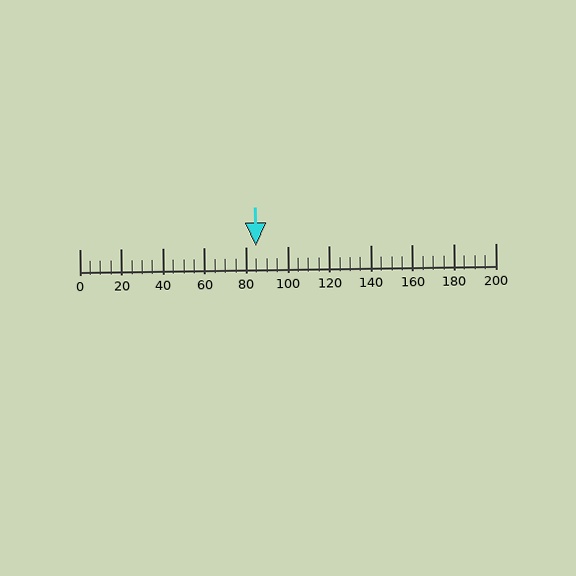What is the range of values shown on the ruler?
The ruler shows values from 0 to 200.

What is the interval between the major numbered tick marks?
The major tick marks are spaced 20 units apart.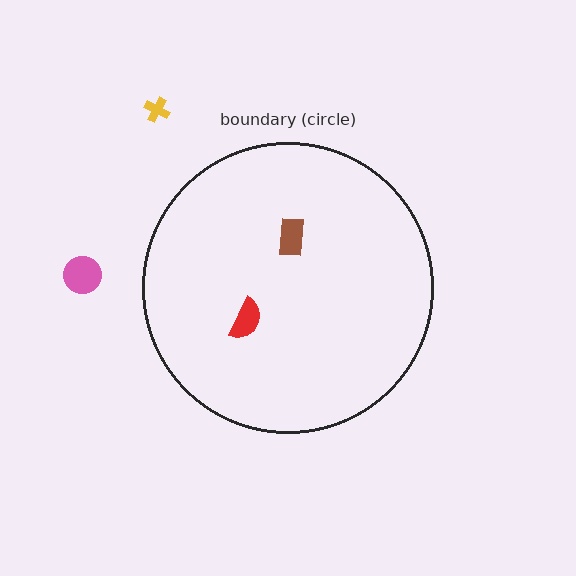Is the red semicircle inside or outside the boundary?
Inside.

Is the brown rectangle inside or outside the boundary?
Inside.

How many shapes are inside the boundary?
2 inside, 2 outside.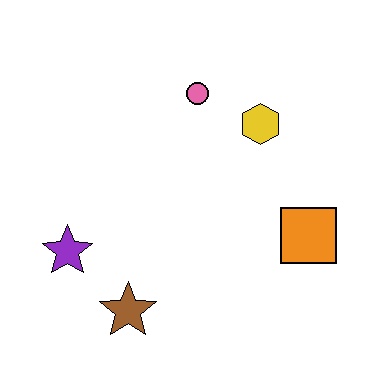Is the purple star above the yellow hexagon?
No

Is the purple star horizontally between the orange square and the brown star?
No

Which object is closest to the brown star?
The purple star is closest to the brown star.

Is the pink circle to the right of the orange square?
No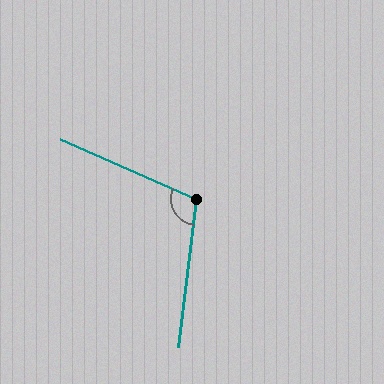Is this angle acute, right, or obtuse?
It is obtuse.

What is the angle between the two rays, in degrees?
Approximately 107 degrees.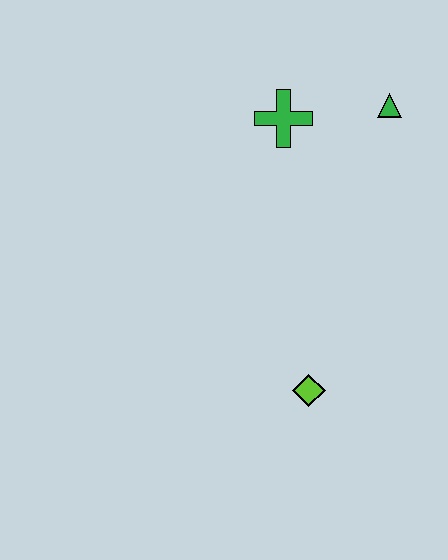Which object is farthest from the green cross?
The lime diamond is farthest from the green cross.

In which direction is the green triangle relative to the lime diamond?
The green triangle is above the lime diamond.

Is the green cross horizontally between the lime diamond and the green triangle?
No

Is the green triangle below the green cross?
No